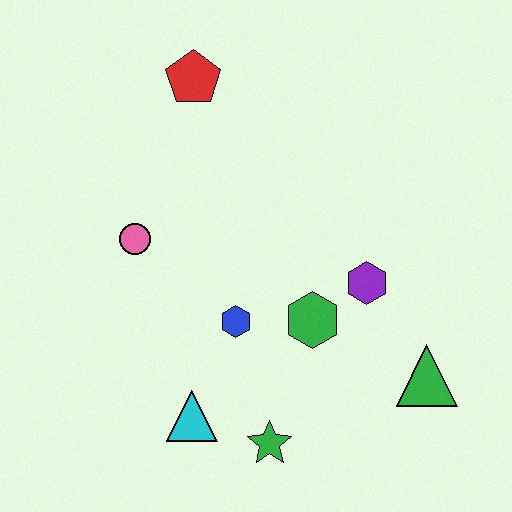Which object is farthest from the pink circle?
The green triangle is farthest from the pink circle.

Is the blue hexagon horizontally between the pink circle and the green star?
Yes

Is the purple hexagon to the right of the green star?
Yes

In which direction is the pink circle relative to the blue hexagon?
The pink circle is to the left of the blue hexagon.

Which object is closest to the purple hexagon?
The green hexagon is closest to the purple hexagon.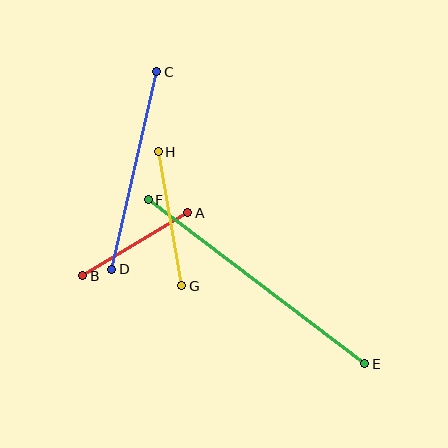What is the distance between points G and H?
The distance is approximately 136 pixels.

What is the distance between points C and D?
The distance is approximately 203 pixels.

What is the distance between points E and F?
The distance is approximately 272 pixels.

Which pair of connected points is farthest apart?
Points E and F are farthest apart.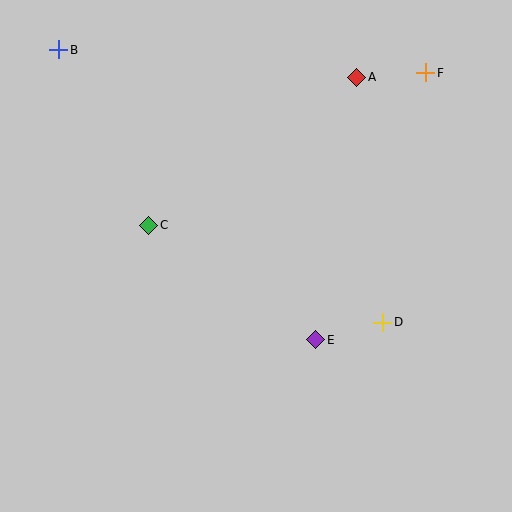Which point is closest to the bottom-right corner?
Point D is closest to the bottom-right corner.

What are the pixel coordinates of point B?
Point B is at (59, 50).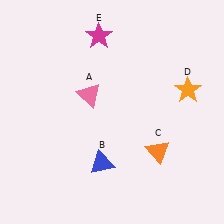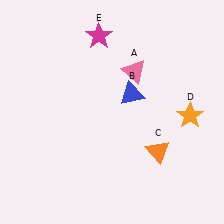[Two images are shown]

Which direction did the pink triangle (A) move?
The pink triangle (A) moved right.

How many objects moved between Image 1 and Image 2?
3 objects moved between the two images.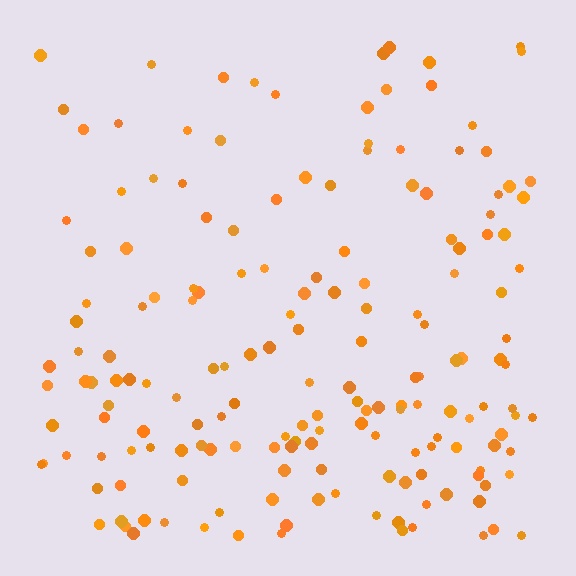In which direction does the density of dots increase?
From top to bottom, with the bottom side densest.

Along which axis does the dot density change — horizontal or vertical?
Vertical.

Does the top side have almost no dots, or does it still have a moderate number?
Still a moderate number, just noticeably fewer than the bottom.